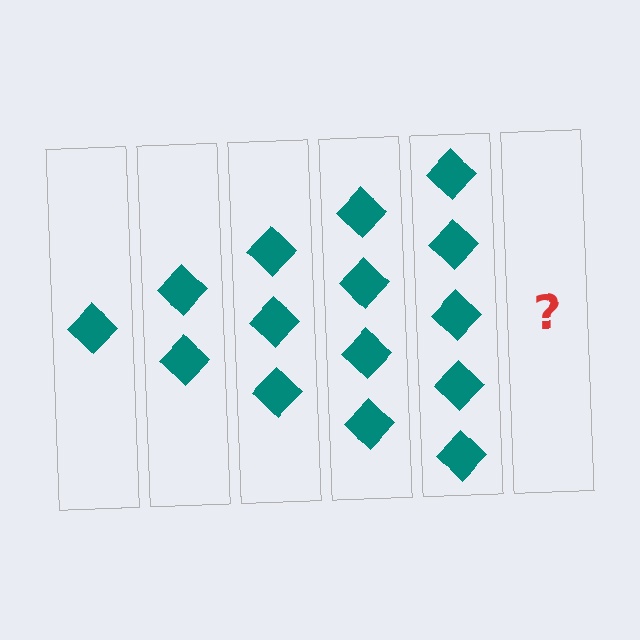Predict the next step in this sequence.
The next step is 6 diamonds.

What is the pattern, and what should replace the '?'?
The pattern is that each step adds one more diamond. The '?' should be 6 diamonds.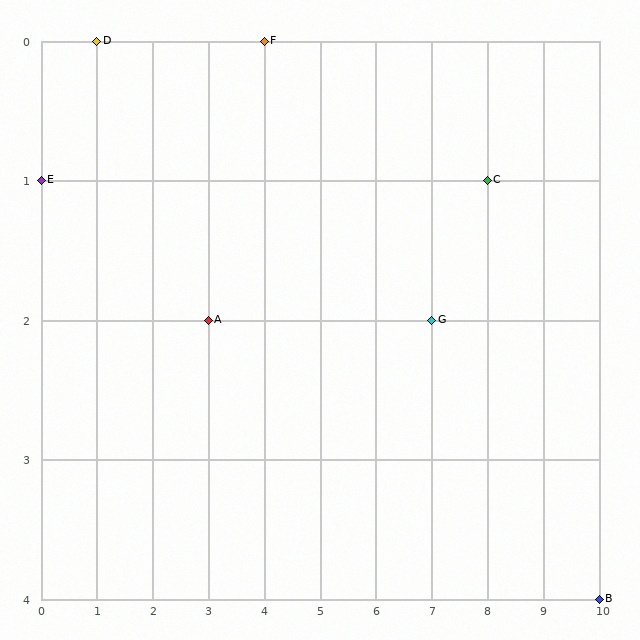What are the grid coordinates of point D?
Point D is at grid coordinates (1, 0).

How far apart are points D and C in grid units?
Points D and C are 7 columns and 1 row apart (about 7.1 grid units diagonally).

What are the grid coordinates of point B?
Point B is at grid coordinates (10, 4).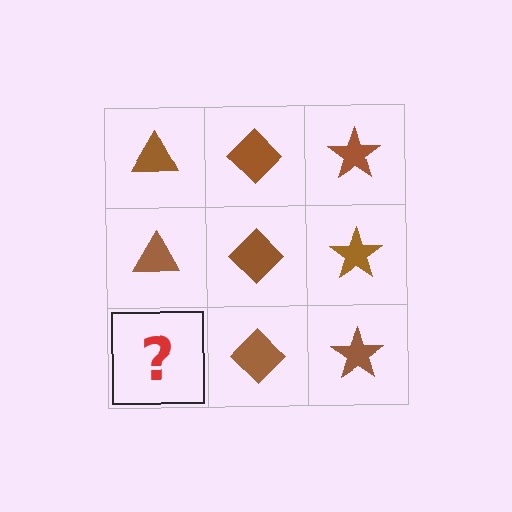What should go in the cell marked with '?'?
The missing cell should contain a brown triangle.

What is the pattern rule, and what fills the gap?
The rule is that each column has a consistent shape. The gap should be filled with a brown triangle.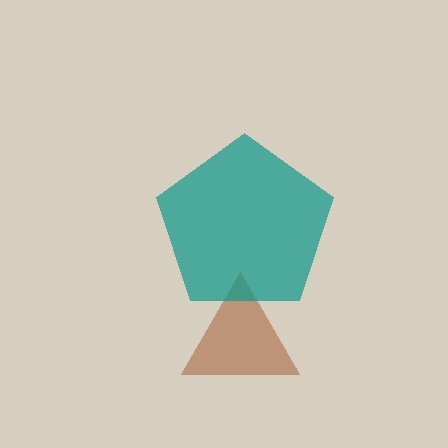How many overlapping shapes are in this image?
There are 2 overlapping shapes in the image.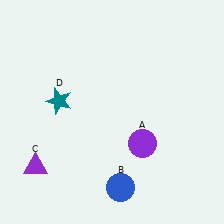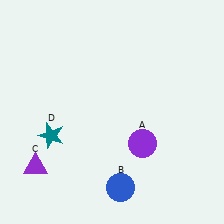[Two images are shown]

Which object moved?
The teal star (D) moved down.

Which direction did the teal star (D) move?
The teal star (D) moved down.